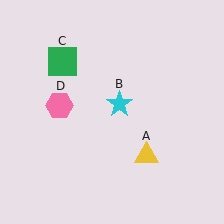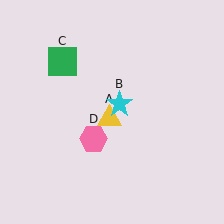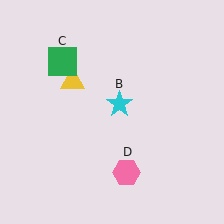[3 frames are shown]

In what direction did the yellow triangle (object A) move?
The yellow triangle (object A) moved up and to the left.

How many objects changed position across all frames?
2 objects changed position: yellow triangle (object A), pink hexagon (object D).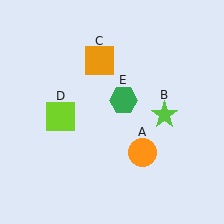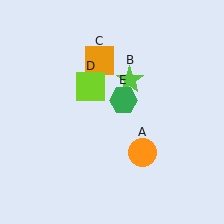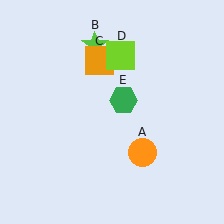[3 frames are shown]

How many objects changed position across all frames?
2 objects changed position: lime star (object B), lime square (object D).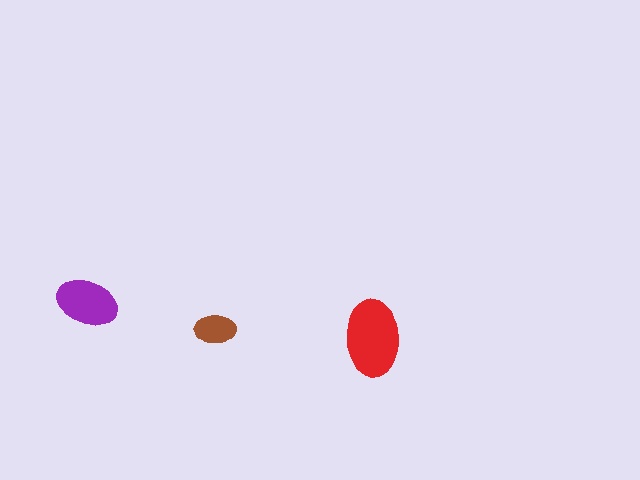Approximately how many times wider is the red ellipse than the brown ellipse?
About 2 times wider.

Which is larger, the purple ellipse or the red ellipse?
The red one.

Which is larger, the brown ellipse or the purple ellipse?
The purple one.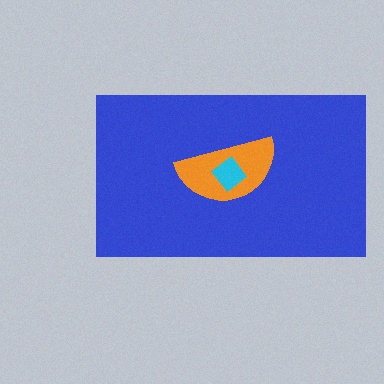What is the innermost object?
The cyan diamond.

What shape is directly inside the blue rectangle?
The orange semicircle.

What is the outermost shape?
The blue rectangle.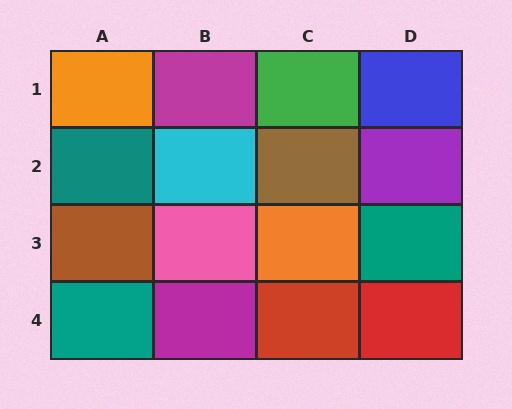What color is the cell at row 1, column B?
Magenta.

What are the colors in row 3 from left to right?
Brown, pink, orange, teal.